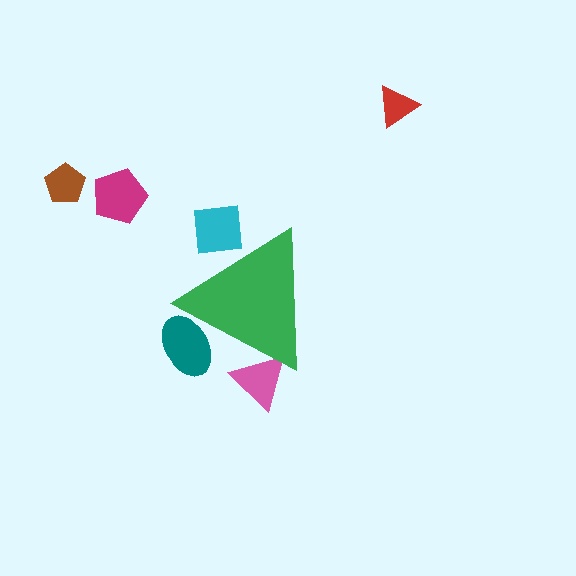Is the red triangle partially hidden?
No, the red triangle is fully visible.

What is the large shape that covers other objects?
A green triangle.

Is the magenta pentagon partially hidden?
No, the magenta pentagon is fully visible.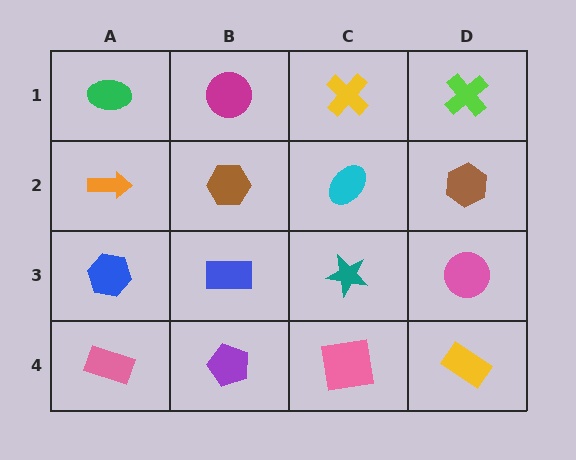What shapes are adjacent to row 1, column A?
An orange arrow (row 2, column A), a magenta circle (row 1, column B).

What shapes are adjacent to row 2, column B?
A magenta circle (row 1, column B), a blue rectangle (row 3, column B), an orange arrow (row 2, column A), a cyan ellipse (row 2, column C).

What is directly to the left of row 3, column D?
A teal star.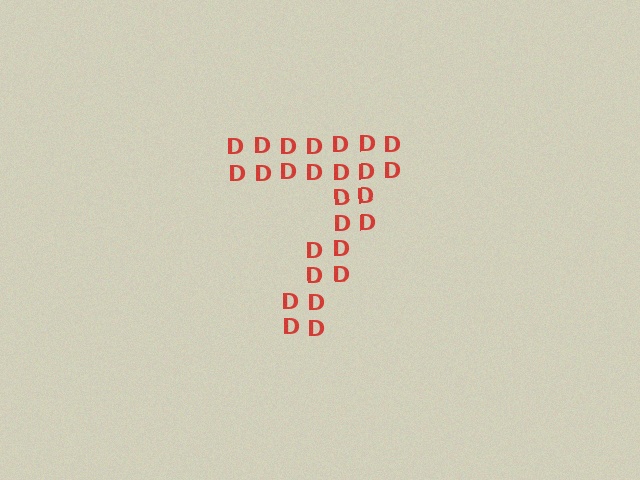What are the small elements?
The small elements are letter D's.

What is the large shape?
The large shape is the digit 7.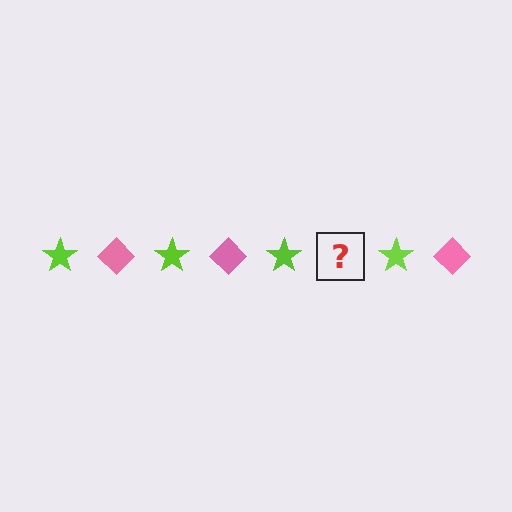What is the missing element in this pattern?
The missing element is a pink diamond.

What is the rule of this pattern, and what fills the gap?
The rule is that the pattern alternates between lime star and pink diamond. The gap should be filled with a pink diamond.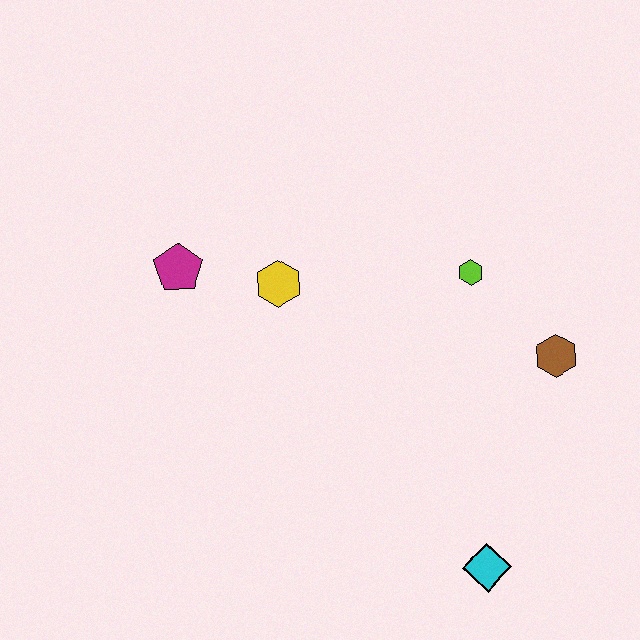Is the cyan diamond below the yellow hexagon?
Yes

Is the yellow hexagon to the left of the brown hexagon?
Yes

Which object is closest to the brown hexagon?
The lime hexagon is closest to the brown hexagon.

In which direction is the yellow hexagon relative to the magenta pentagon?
The yellow hexagon is to the right of the magenta pentagon.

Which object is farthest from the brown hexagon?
The magenta pentagon is farthest from the brown hexagon.